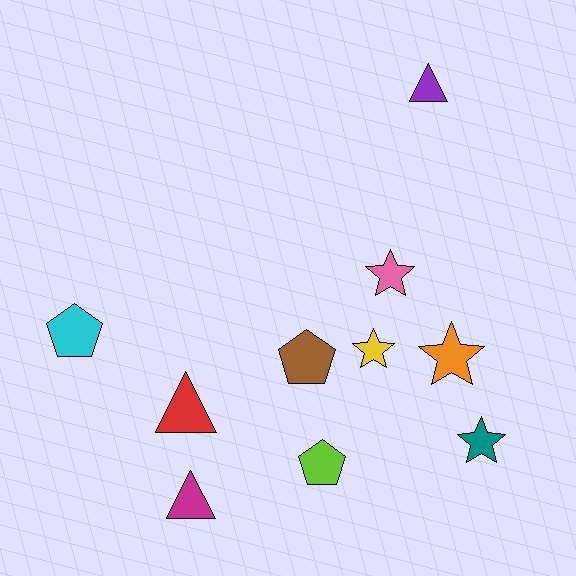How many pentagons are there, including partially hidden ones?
There are 3 pentagons.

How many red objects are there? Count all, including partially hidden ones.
There is 1 red object.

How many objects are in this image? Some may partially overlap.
There are 10 objects.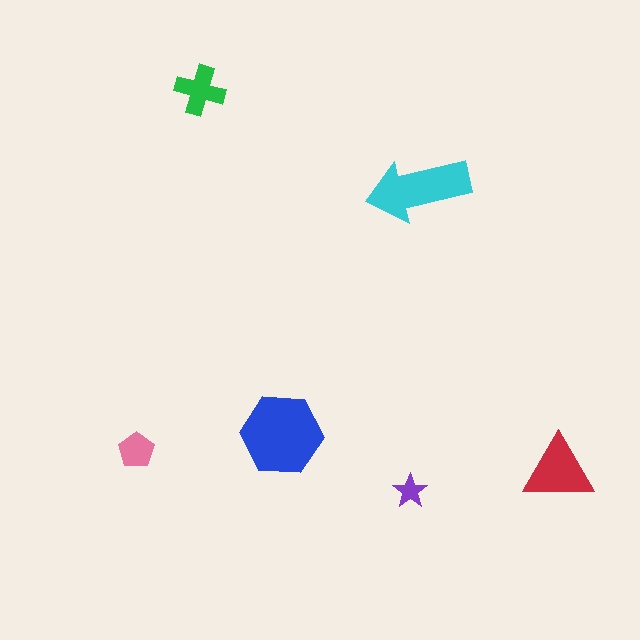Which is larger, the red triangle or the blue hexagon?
The blue hexagon.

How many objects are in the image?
There are 6 objects in the image.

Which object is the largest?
The blue hexagon.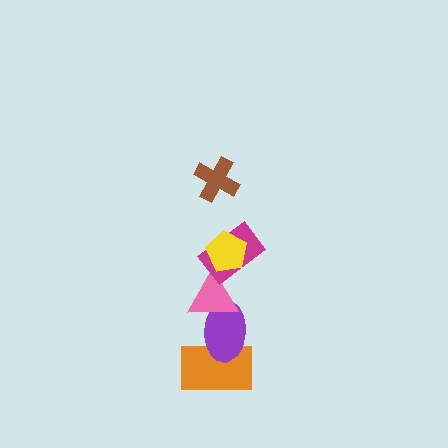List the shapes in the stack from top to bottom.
From top to bottom: the brown cross, the yellow pentagon, the magenta rectangle, the pink triangle, the purple ellipse, the orange rectangle.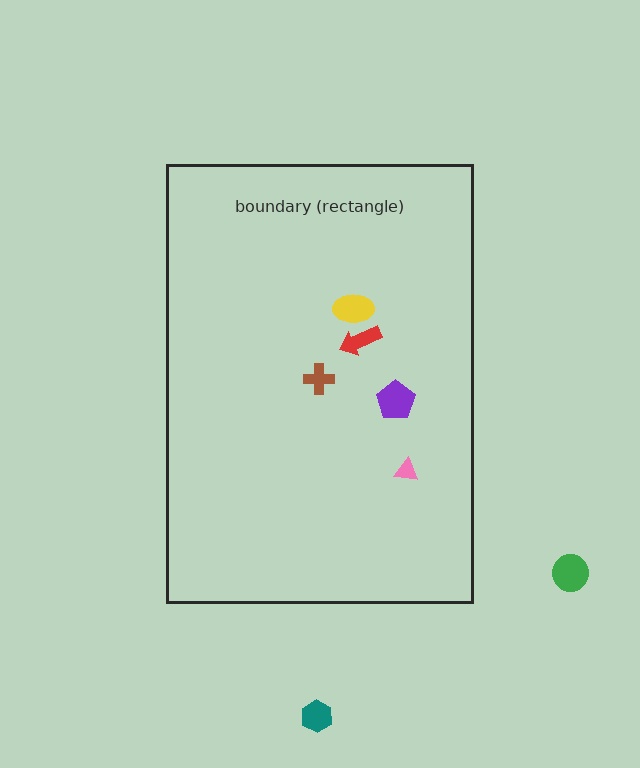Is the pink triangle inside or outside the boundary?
Inside.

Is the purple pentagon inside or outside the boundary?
Inside.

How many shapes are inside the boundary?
5 inside, 2 outside.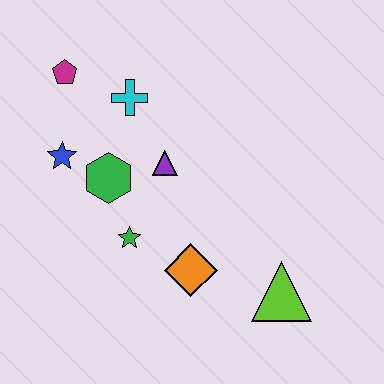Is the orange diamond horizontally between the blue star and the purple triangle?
No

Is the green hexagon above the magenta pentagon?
No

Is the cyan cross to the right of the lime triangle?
No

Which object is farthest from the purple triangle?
The lime triangle is farthest from the purple triangle.